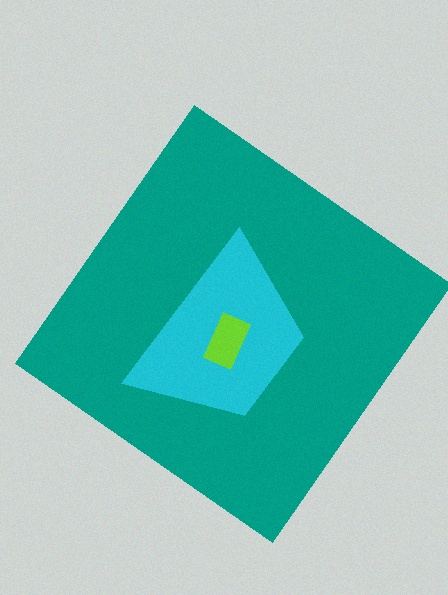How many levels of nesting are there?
3.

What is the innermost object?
The lime rectangle.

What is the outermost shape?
The teal diamond.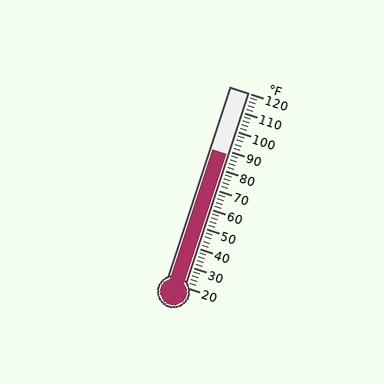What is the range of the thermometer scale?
The thermometer scale ranges from 20°F to 120°F.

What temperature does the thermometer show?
The thermometer shows approximately 88°F.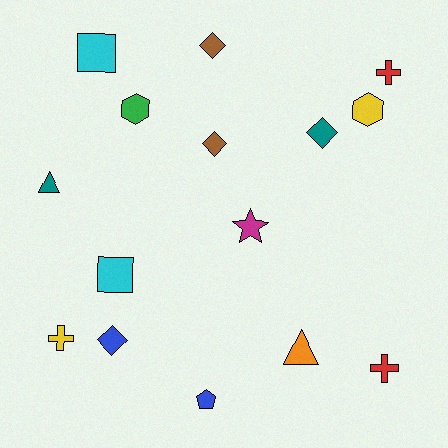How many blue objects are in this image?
There are 2 blue objects.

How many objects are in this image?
There are 15 objects.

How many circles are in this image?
There are no circles.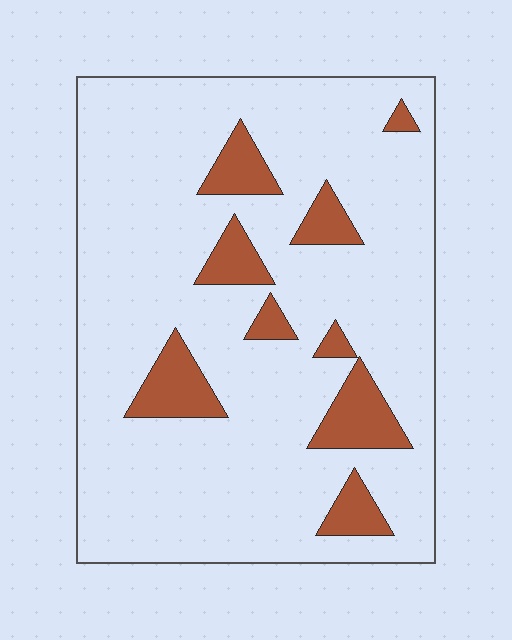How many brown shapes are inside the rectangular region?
9.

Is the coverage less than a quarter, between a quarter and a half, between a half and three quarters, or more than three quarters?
Less than a quarter.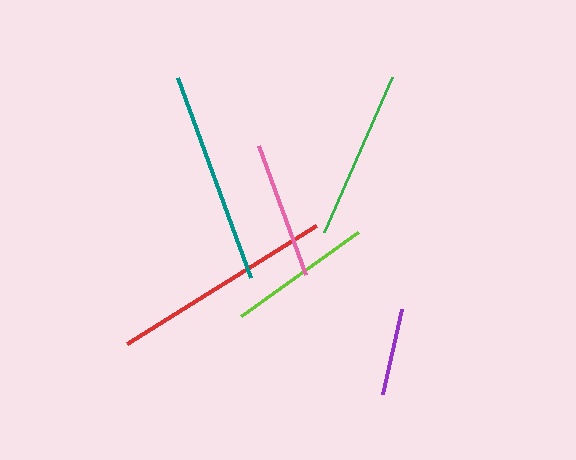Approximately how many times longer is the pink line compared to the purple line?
The pink line is approximately 1.6 times the length of the purple line.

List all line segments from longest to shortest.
From longest to shortest: red, teal, green, lime, pink, purple.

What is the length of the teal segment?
The teal segment is approximately 212 pixels long.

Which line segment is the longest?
The red line is the longest at approximately 223 pixels.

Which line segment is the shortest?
The purple line is the shortest at approximately 88 pixels.